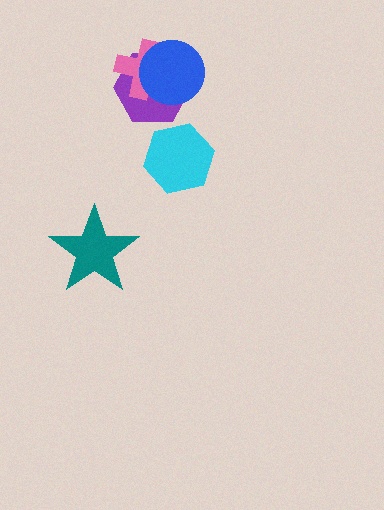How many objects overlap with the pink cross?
2 objects overlap with the pink cross.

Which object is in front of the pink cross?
The blue circle is in front of the pink cross.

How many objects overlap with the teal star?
0 objects overlap with the teal star.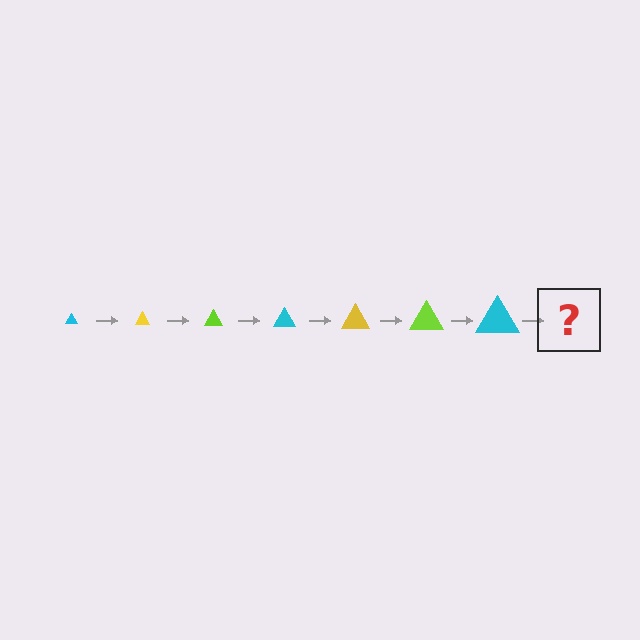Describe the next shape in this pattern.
It should be a yellow triangle, larger than the previous one.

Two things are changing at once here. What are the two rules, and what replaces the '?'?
The two rules are that the triangle grows larger each step and the color cycles through cyan, yellow, and lime. The '?' should be a yellow triangle, larger than the previous one.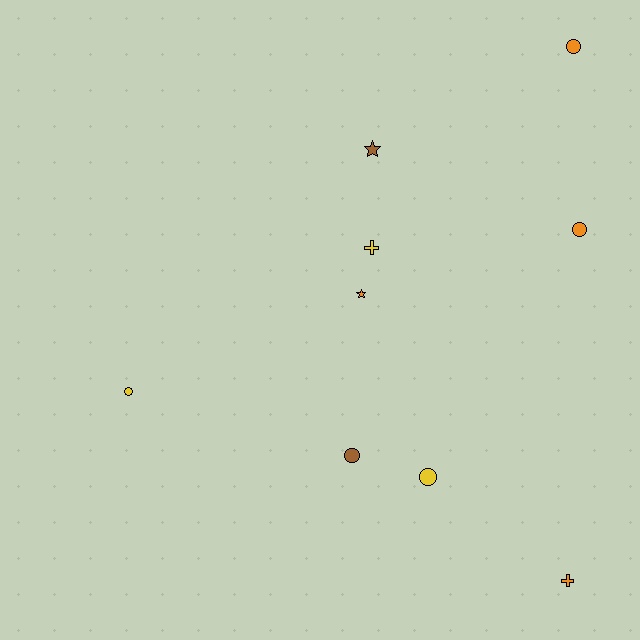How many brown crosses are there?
There are no brown crosses.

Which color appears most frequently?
Orange, with 4 objects.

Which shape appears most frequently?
Circle, with 5 objects.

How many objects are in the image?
There are 9 objects.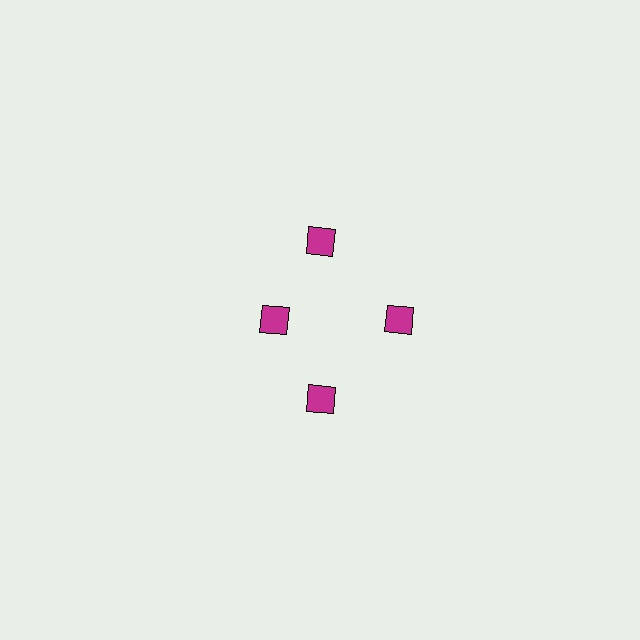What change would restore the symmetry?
The symmetry would be restored by moving it outward, back onto the ring so that all 4 diamonds sit at equal angles and equal distance from the center.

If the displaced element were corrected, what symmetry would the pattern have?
It would have 4-fold rotational symmetry — the pattern would map onto itself every 90 degrees.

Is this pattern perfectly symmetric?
No. The 4 magenta diamonds are arranged in a ring, but one element near the 9 o'clock position is pulled inward toward the center, breaking the 4-fold rotational symmetry.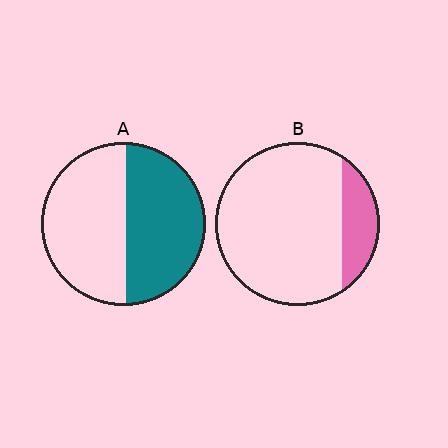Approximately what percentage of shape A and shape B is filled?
A is approximately 50% and B is approximately 15%.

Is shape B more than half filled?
No.